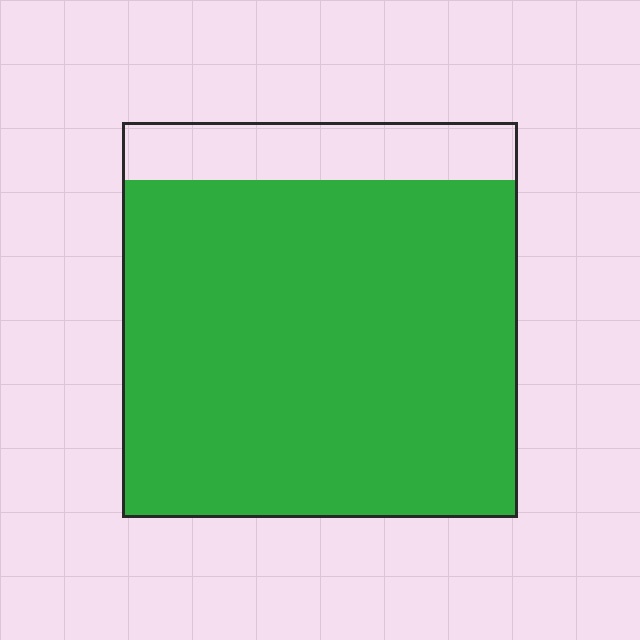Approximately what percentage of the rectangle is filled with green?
Approximately 85%.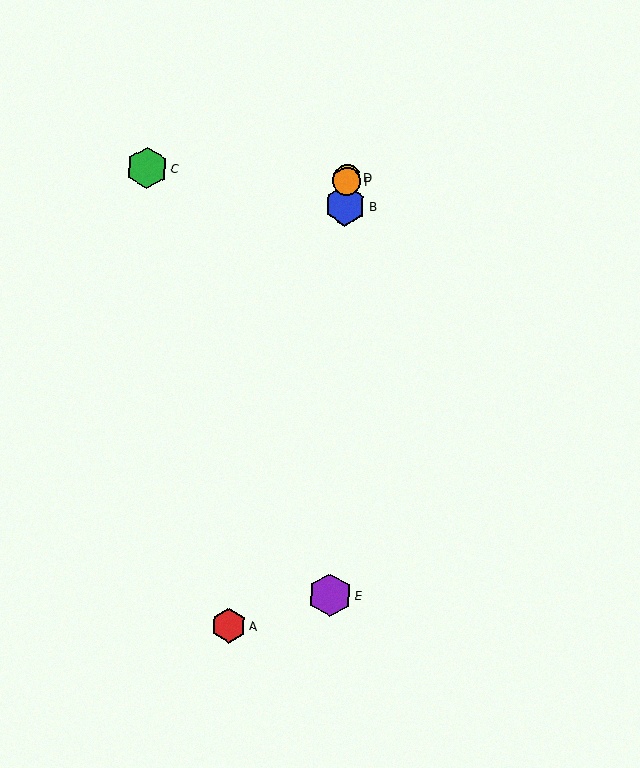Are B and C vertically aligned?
No, B is at x≈346 and C is at x≈147.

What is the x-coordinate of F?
Object F is at x≈347.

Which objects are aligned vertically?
Objects B, D, E, F are aligned vertically.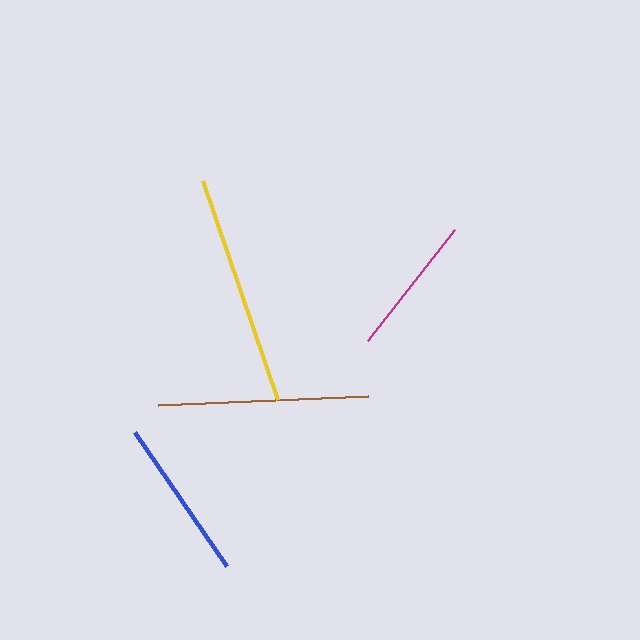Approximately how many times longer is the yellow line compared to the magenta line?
The yellow line is approximately 1.6 times the length of the magenta line.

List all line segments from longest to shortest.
From longest to shortest: yellow, brown, blue, magenta.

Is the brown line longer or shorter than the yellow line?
The yellow line is longer than the brown line.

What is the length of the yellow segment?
The yellow segment is approximately 231 pixels long.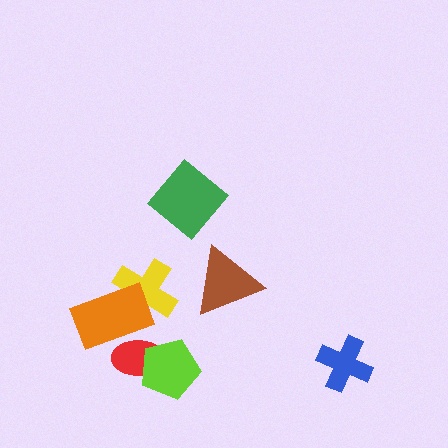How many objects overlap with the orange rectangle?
2 objects overlap with the orange rectangle.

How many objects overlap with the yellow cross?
1 object overlaps with the yellow cross.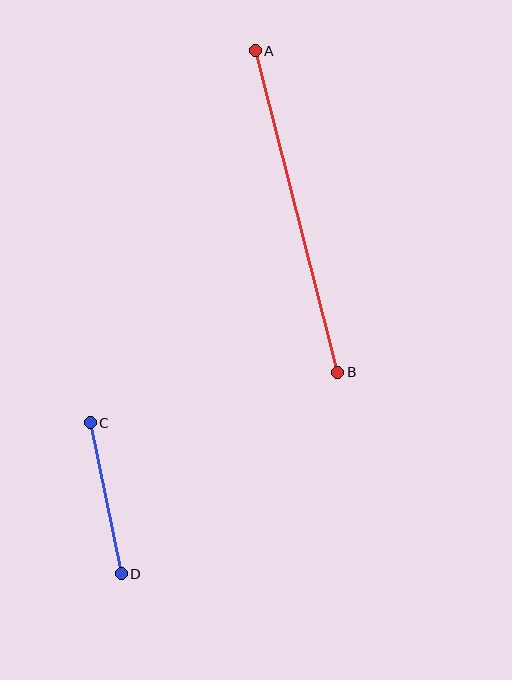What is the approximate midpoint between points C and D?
The midpoint is at approximately (106, 498) pixels.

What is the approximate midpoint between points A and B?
The midpoint is at approximately (297, 211) pixels.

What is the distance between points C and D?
The distance is approximately 154 pixels.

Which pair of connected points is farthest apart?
Points A and B are farthest apart.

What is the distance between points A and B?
The distance is approximately 332 pixels.